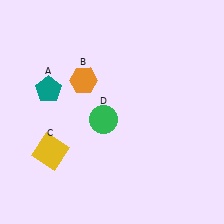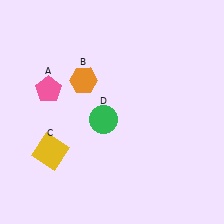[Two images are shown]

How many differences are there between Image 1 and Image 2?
There is 1 difference between the two images.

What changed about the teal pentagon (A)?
In Image 1, A is teal. In Image 2, it changed to pink.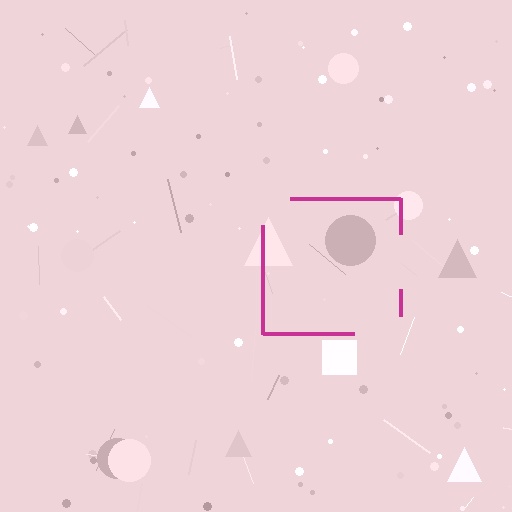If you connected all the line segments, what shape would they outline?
They would outline a square.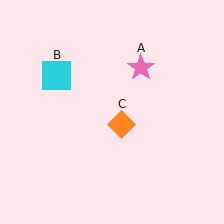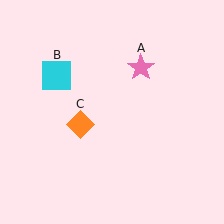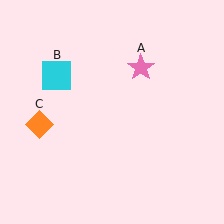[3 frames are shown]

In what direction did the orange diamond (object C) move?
The orange diamond (object C) moved left.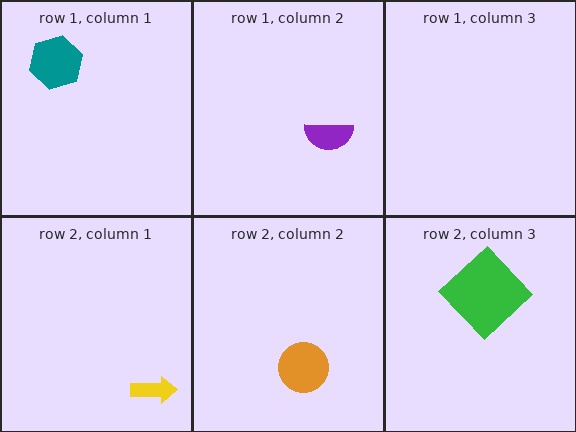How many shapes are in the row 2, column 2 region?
1.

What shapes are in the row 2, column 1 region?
The yellow arrow.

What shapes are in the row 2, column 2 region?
The orange circle.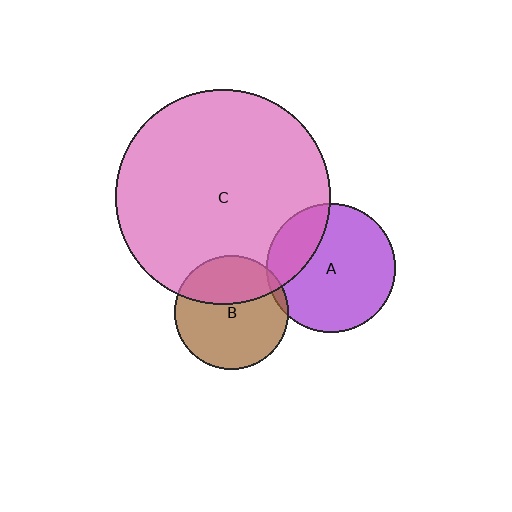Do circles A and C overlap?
Yes.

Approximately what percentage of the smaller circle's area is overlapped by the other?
Approximately 25%.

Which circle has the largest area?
Circle C (pink).